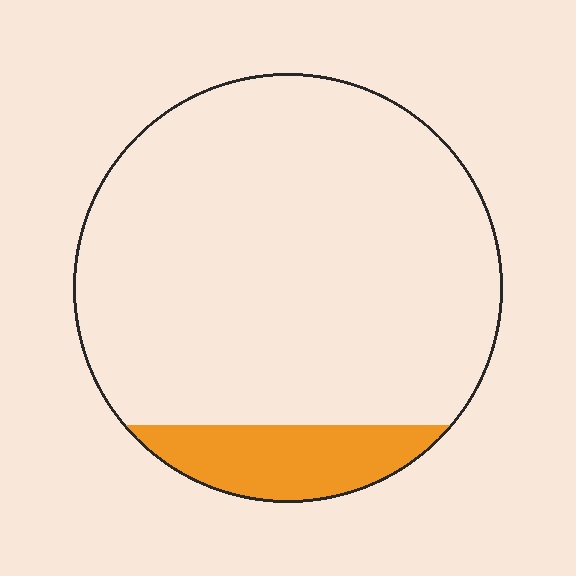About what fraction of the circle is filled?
About one eighth (1/8).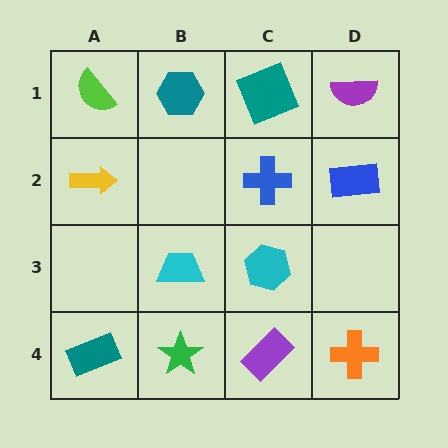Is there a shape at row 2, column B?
No, that cell is empty.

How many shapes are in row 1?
4 shapes.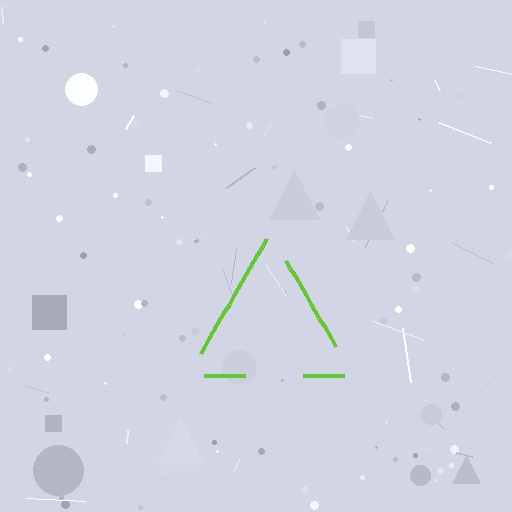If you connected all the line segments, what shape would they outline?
They would outline a triangle.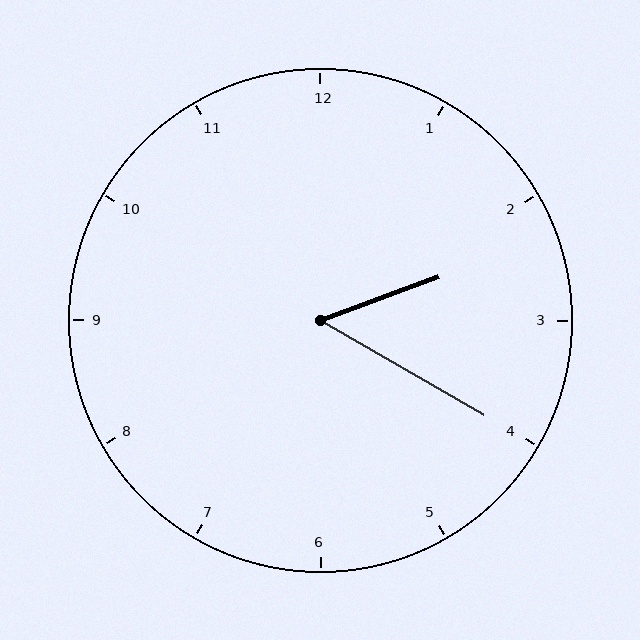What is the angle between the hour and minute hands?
Approximately 50 degrees.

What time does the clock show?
2:20.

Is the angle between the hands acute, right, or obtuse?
It is acute.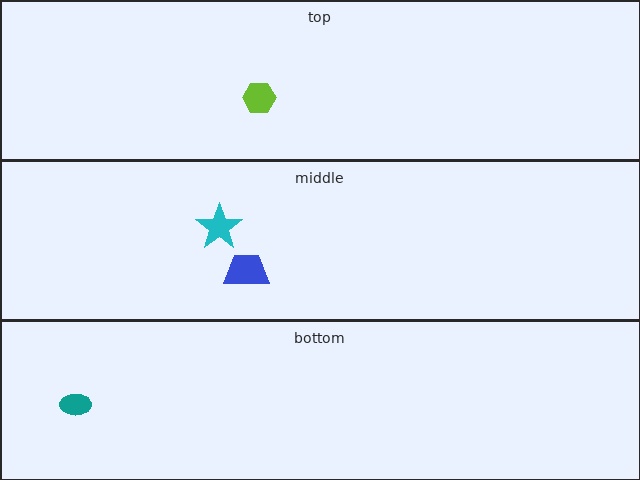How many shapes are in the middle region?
2.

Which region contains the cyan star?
The middle region.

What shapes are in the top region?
The lime hexagon.